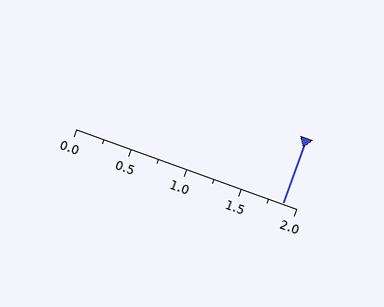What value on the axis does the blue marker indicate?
The marker indicates approximately 1.88.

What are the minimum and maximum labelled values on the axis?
The axis runs from 0.0 to 2.0.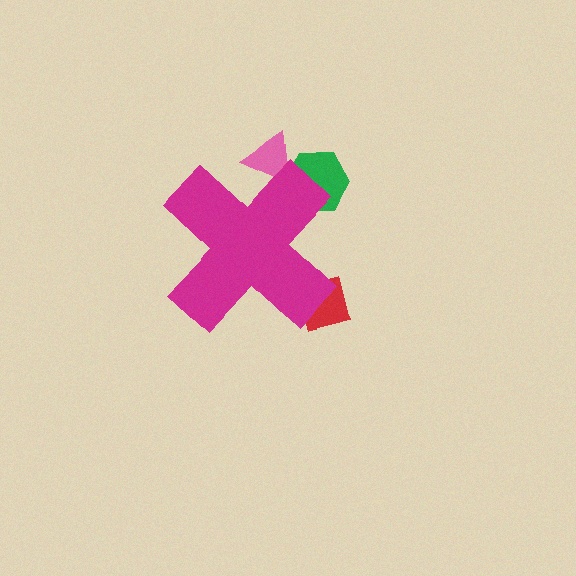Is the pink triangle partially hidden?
Yes, the pink triangle is partially hidden behind the magenta cross.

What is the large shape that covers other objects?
A magenta cross.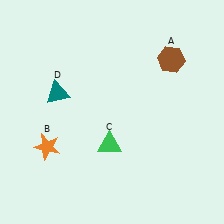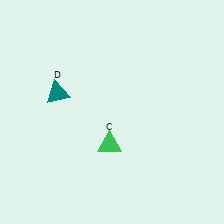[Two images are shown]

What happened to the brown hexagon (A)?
The brown hexagon (A) was removed in Image 2. It was in the top-right area of Image 1.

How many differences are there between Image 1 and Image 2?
There are 2 differences between the two images.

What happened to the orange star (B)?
The orange star (B) was removed in Image 2. It was in the bottom-left area of Image 1.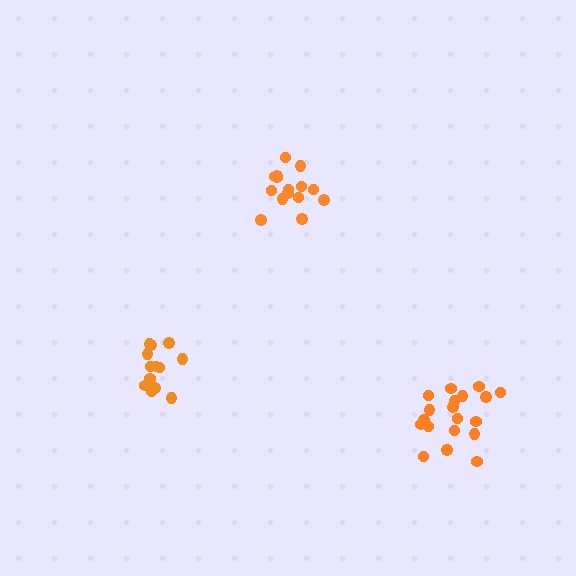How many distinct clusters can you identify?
There are 3 distinct clusters.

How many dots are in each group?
Group 1: 19 dots, Group 2: 13 dots, Group 3: 15 dots (47 total).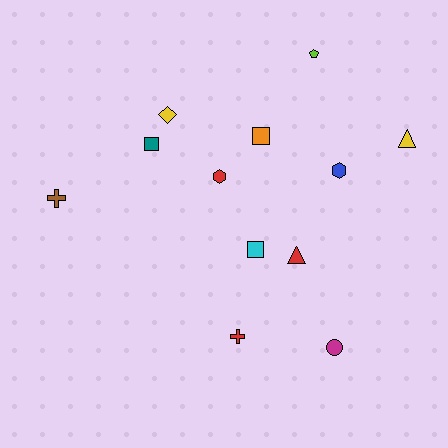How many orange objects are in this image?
There is 1 orange object.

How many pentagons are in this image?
There is 1 pentagon.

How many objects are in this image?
There are 12 objects.